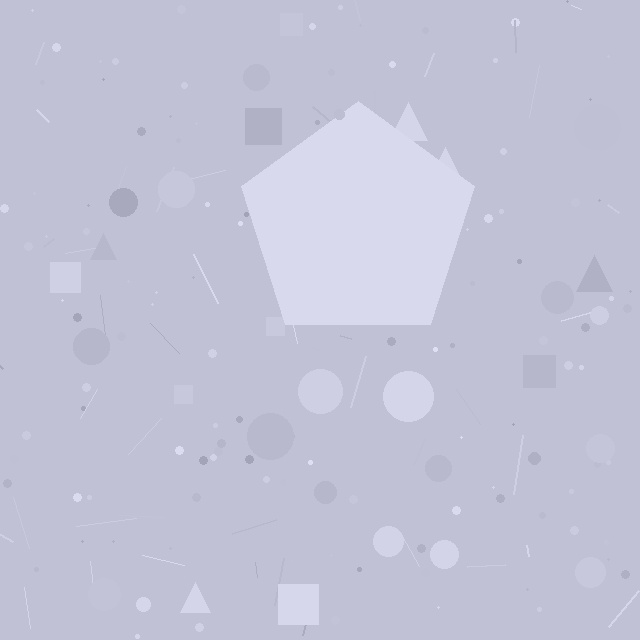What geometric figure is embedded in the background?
A pentagon is embedded in the background.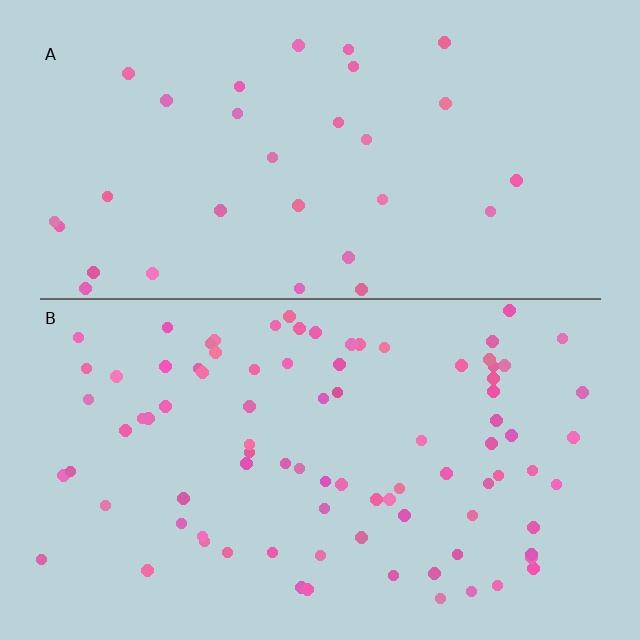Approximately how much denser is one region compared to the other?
Approximately 2.8× — region B over region A.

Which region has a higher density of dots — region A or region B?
B (the bottom).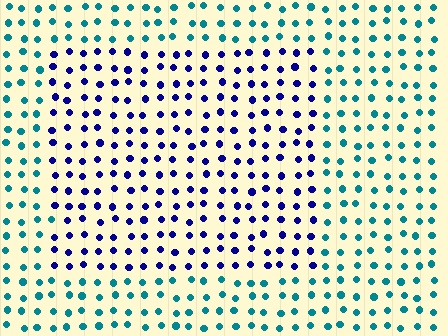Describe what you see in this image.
The image is filled with small teal elements in a uniform arrangement. A rectangle-shaped region is visible where the elements are tinted to a slightly different hue, forming a subtle color boundary.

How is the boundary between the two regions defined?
The boundary is defined purely by a slight shift in hue (about 57 degrees). Spacing, size, and orientation are identical on both sides.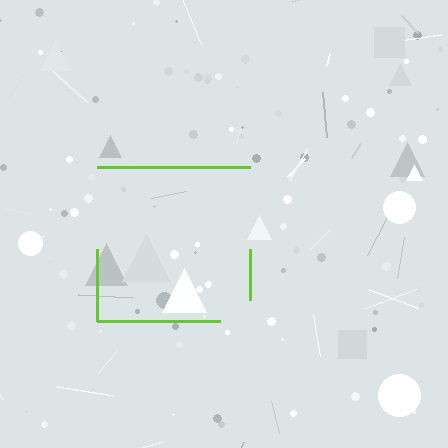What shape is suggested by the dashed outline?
The dashed outline suggests a square.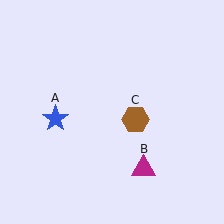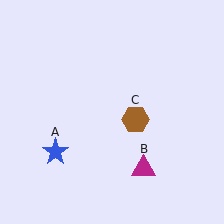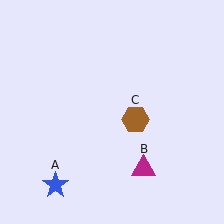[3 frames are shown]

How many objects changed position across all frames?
1 object changed position: blue star (object A).